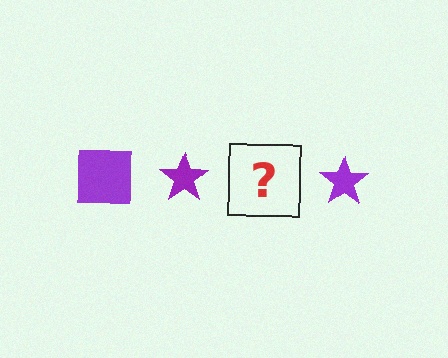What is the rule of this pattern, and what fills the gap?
The rule is that the pattern cycles through square, star shapes in purple. The gap should be filled with a purple square.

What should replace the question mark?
The question mark should be replaced with a purple square.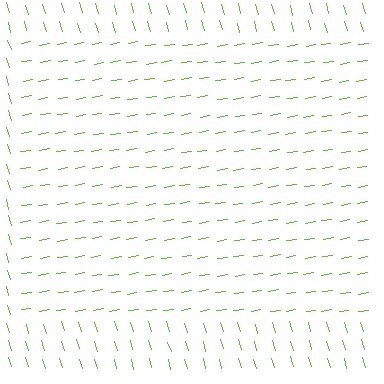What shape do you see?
I see a rectangle.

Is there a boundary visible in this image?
Yes, there is a texture boundary formed by a change in line orientation.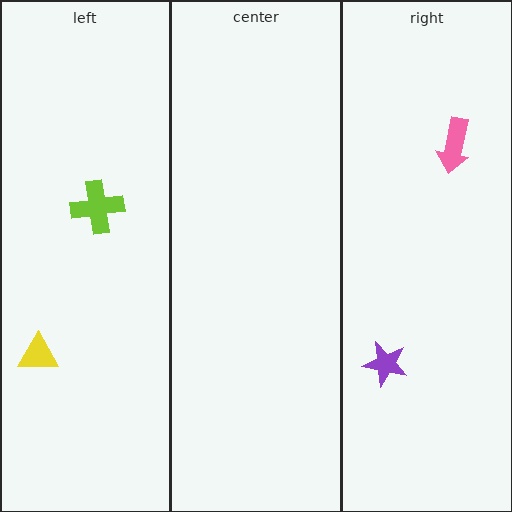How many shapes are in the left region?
2.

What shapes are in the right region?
The pink arrow, the purple star.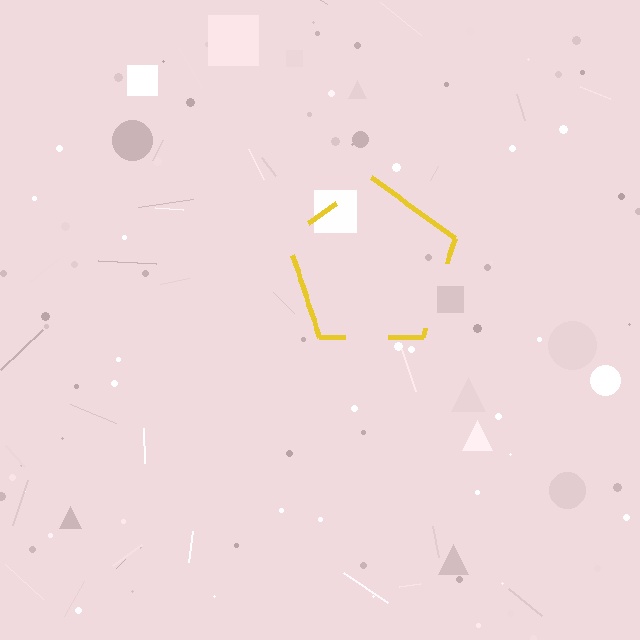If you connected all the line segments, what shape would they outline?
They would outline a pentagon.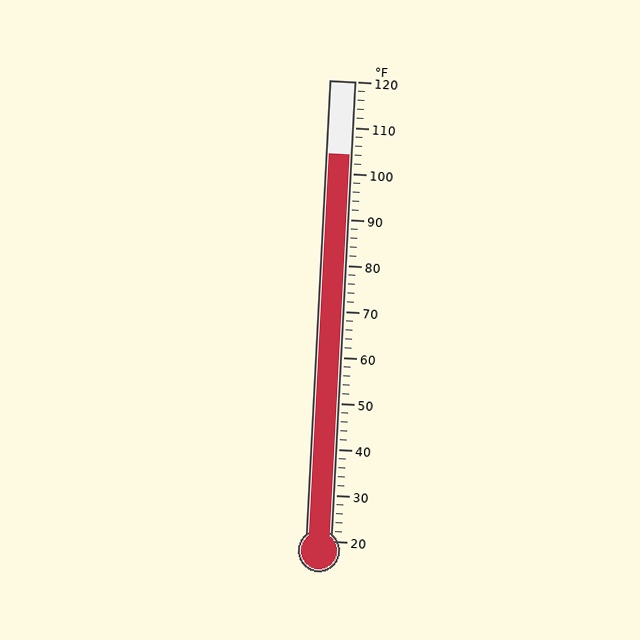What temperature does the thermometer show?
The thermometer shows approximately 104°F.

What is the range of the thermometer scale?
The thermometer scale ranges from 20°F to 120°F.